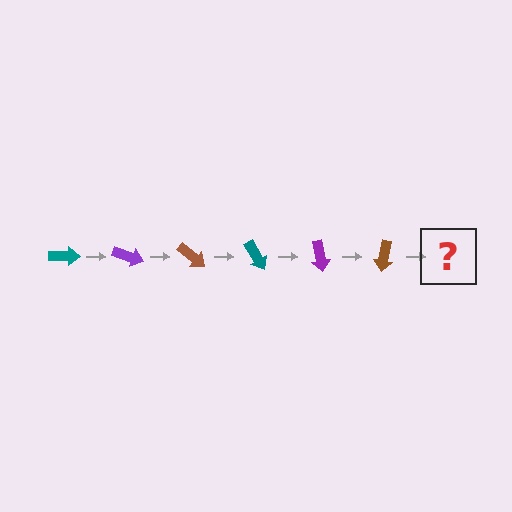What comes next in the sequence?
The next element should be a teal arrow, rotated 120 degrees from the start.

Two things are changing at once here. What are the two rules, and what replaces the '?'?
The two rules are that it rotates 20 degrees each step and the color cycles through teal, purple, and brown. The '?' should be a teal arrow, rotated 120 degrees from the start.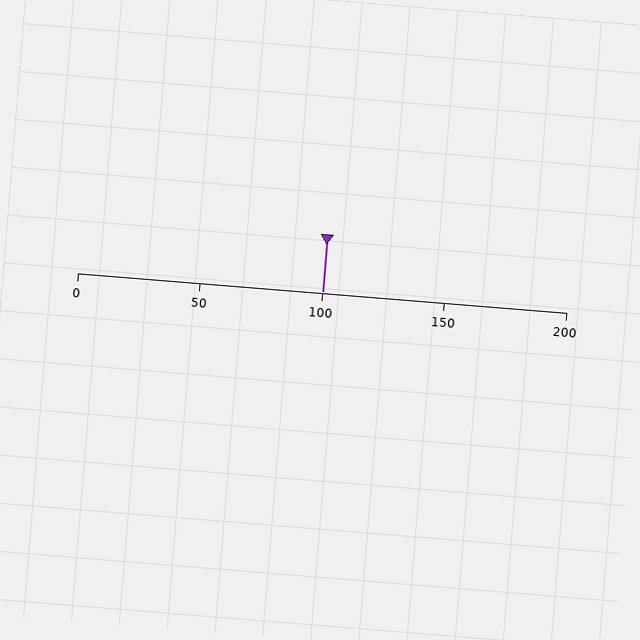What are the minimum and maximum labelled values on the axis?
The axis runs from 0 to 200.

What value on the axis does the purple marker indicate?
The marker indicates approximately 100.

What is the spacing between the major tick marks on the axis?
The major ticks are spaced 50 apart.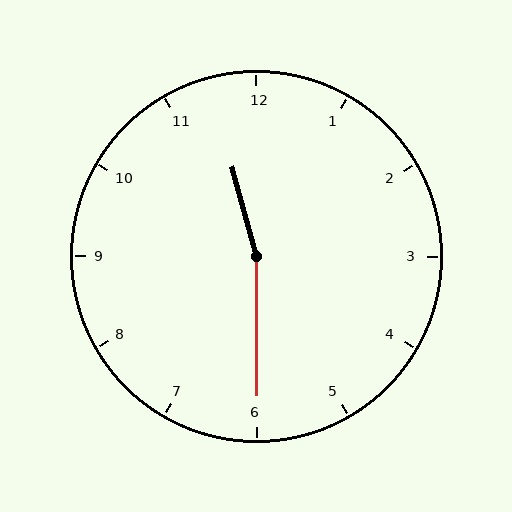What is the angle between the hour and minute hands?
Approximately 165 degrees.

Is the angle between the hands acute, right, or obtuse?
It is obtuse.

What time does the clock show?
11:30.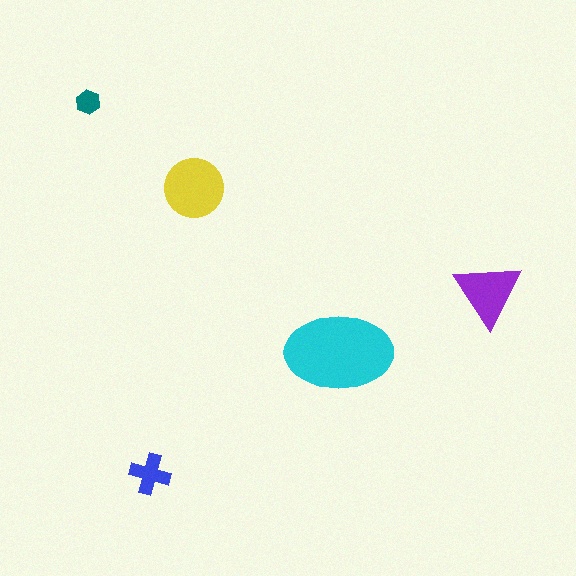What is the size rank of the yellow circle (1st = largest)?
2nd.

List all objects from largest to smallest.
The cyan ellipse, the yellow circle, the purple triangle, the blue cross, the teal hexagon.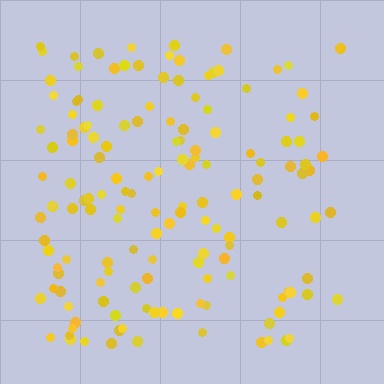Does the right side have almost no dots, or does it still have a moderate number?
Still a moderate number, just noticeably fewer than the left.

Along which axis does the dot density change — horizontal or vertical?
Horizontal.